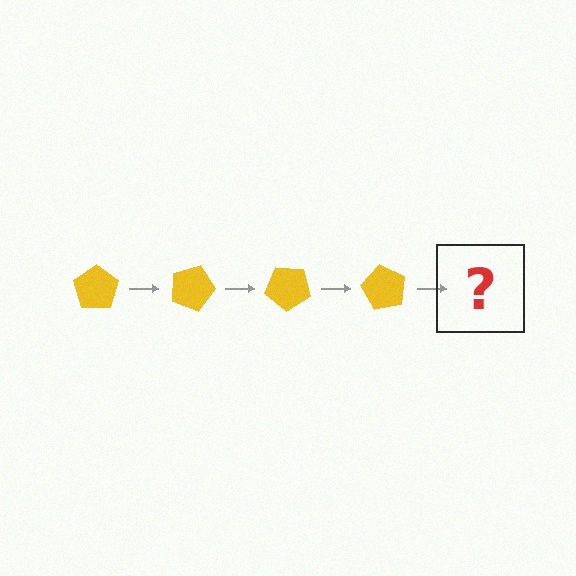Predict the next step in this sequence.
The next step is a yellow pentagon rotated 80 degrees.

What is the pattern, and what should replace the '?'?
The pattern is that the pentagon rotates 20 degrees each step. The '?' should be a yellow pentagon rotated 80 degrees.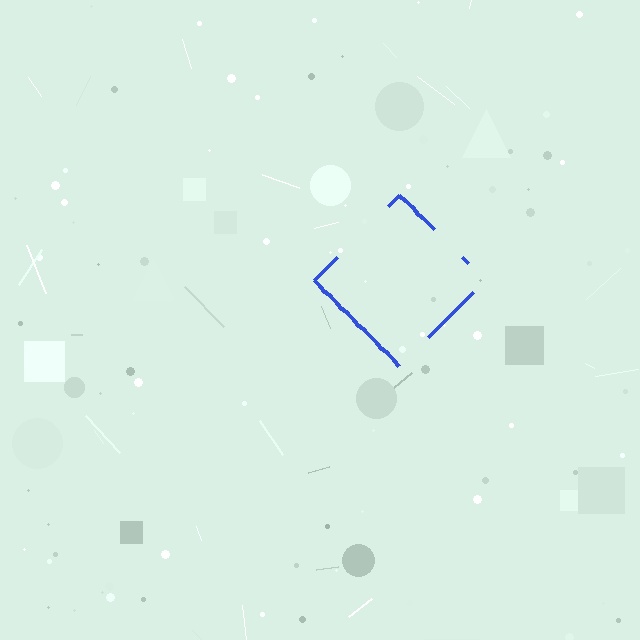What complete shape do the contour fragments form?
The contour fragments form a diamond.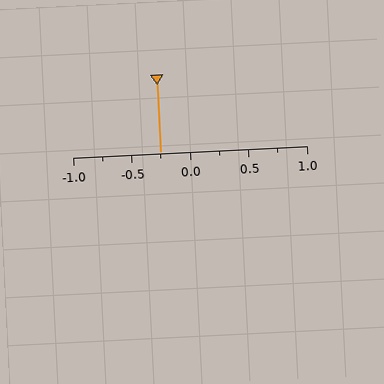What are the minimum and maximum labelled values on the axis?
The axis runs from -1.0 to 1.0.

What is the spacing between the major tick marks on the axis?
The major ticks are spaced 0.5 apart.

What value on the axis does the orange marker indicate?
The marker indicates approximately -0.25.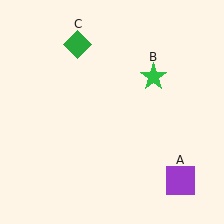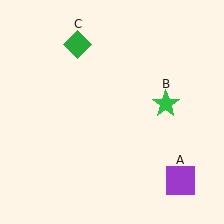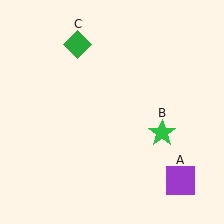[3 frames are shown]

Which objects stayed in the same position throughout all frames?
Purple square (object A) and green diamond (object C) remained stationary.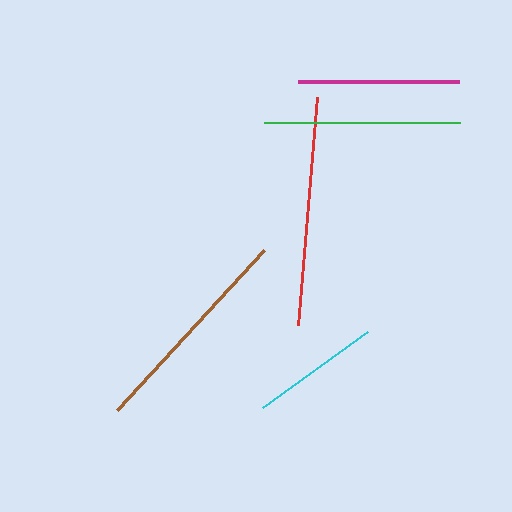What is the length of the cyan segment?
The cyan segment is approximately 130 pixels long.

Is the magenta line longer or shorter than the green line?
The green line is longer than the magenta line.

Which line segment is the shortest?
The cyan line is the shortest at approximately 130 pixels.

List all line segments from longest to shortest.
From longest to shortest: red, brown, green, magenta, cyan.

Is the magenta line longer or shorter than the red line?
The red line is longer than the magenta line.